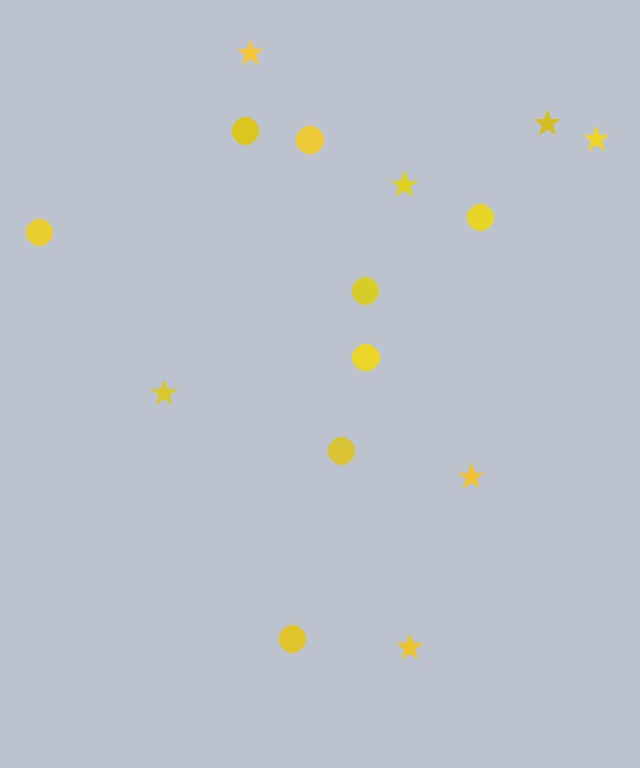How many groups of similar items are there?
There are 2 groups: one group of circles (8) and one group of stars (7).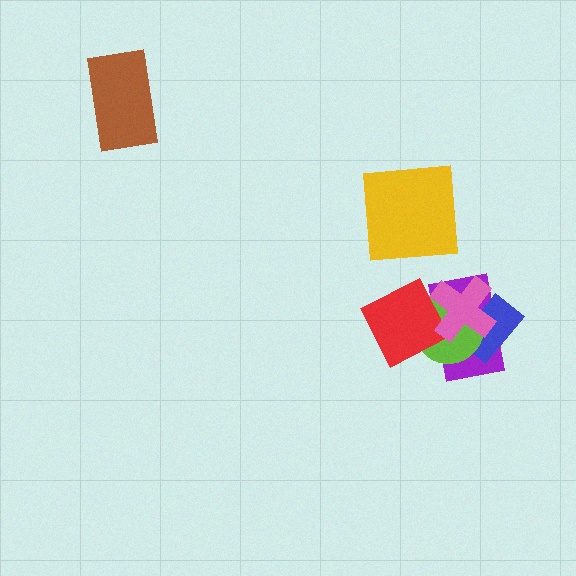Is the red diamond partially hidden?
Yes, it is partially covered by another shape.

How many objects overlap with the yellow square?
0 objects overlap with the yellow square.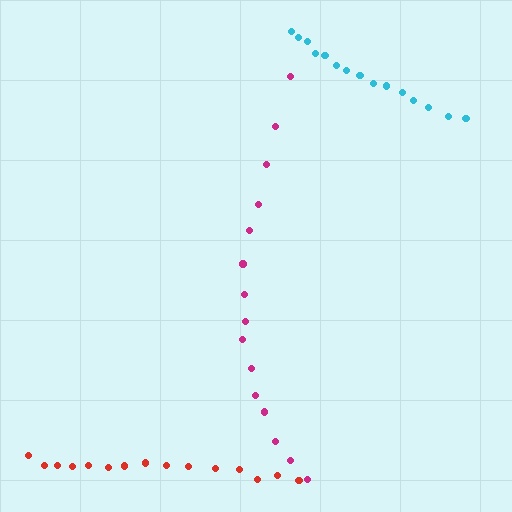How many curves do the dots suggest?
There are 3 distinct paths.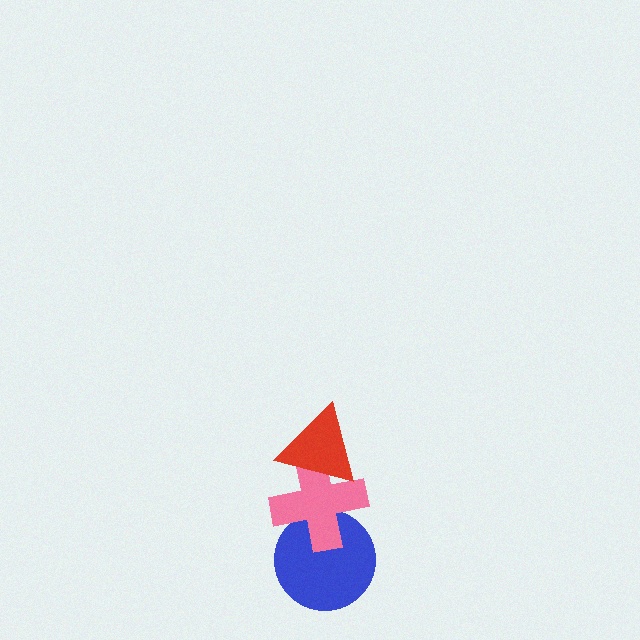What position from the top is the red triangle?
The red triangle is 1st from the top.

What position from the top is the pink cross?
The pink cross is 2nd from the top.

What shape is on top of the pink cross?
The red triangle is on top of the pink cross.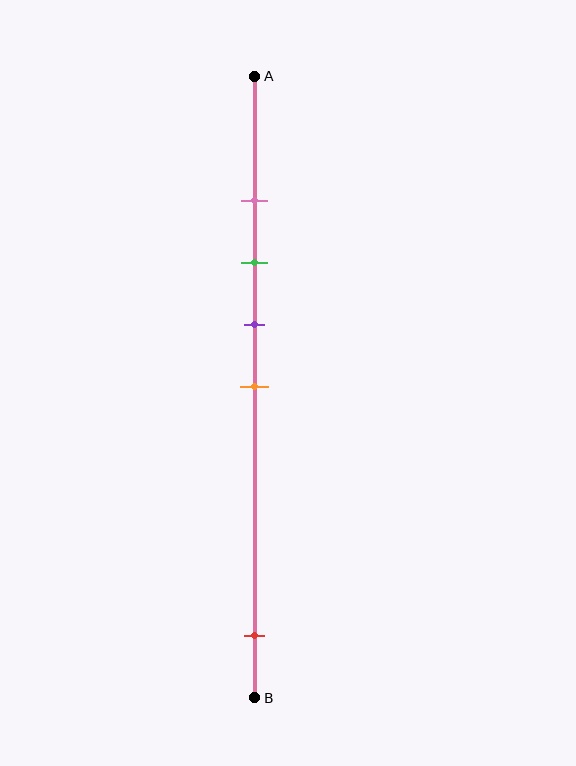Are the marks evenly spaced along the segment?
No, the marks are not evenly spaced.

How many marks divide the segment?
There are 5 marks dividing the segment.